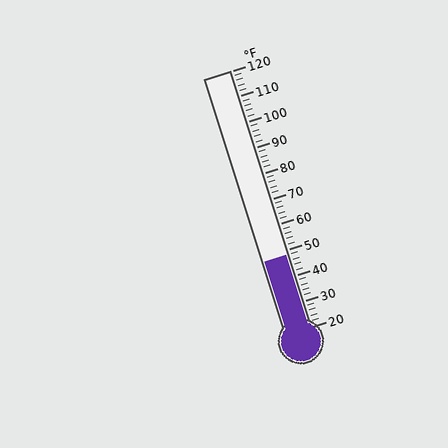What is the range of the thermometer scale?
The thermometer scale ranges from 20°F to 120°F.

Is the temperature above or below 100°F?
The temperature is below 100°F.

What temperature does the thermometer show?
The thermometer shows approximately 48°F.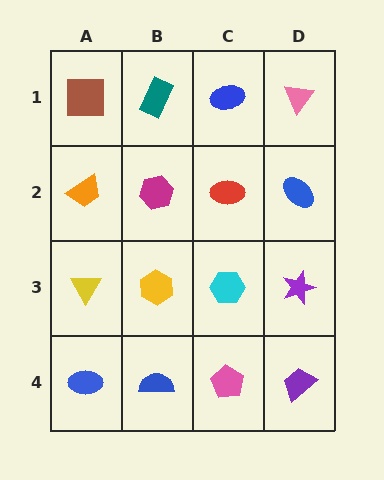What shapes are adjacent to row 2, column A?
A brown square (row 1, column A), a yellow triangle (row 3, column A), a magenta hexagon (row 2, column B).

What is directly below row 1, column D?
A blue ellipse.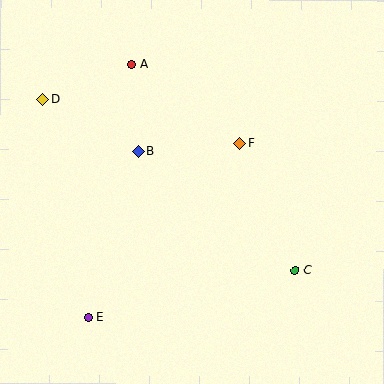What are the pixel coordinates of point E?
Point E is at (88, 318).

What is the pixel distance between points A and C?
The distance between A and C is 263 pixels.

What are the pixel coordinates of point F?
Point F is at (240, 144).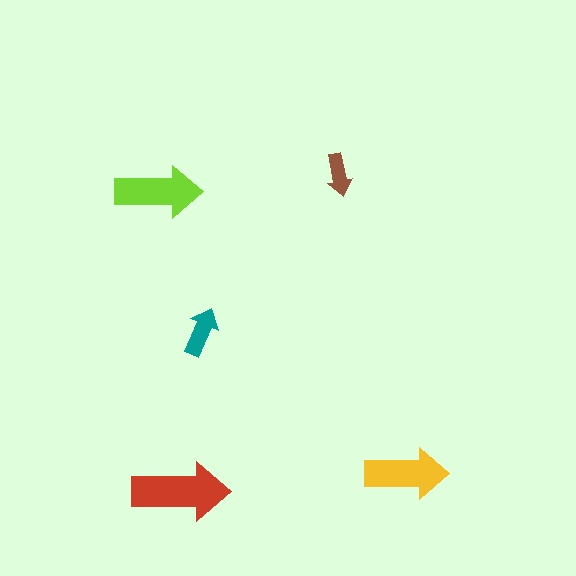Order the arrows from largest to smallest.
the red one, the lime one, the yellow one, the teal one, the brown one.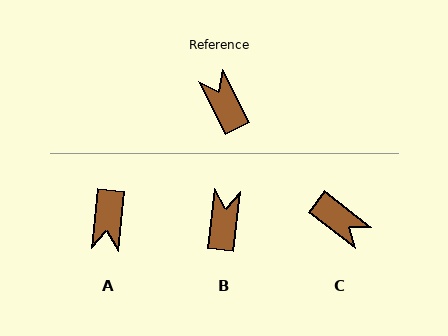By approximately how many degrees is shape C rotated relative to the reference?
Approximately 155 degrees clockwise.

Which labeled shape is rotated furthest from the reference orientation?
C, about 155 degrees away.